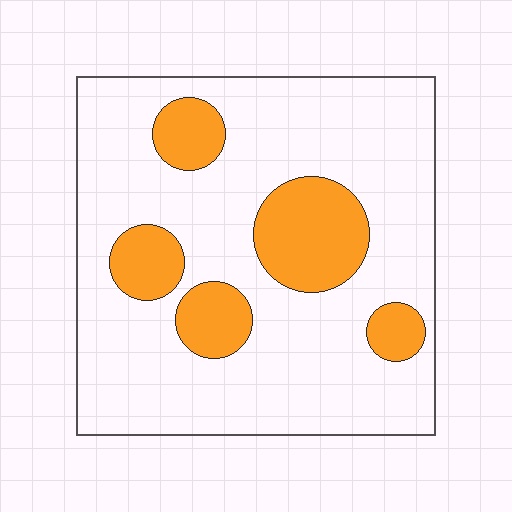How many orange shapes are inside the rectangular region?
5.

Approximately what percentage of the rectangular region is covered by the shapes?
Approximately 20%.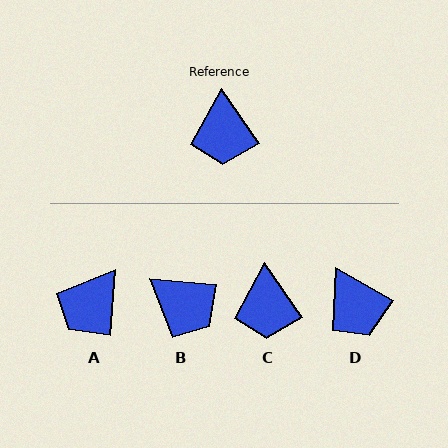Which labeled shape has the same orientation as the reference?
C.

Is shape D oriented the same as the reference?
No, it is off by about 26 degrees.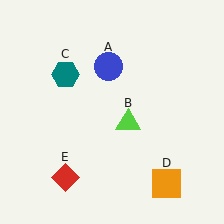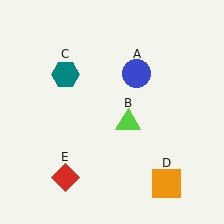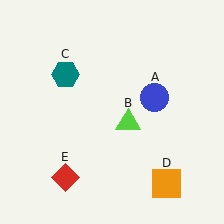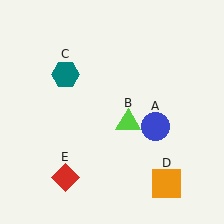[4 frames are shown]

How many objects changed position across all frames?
1 object changed position: blue circle (object A).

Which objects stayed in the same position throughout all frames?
Lime triangle (object B) and teal hexagon (object C) and orange square (object D) and red diamond (object E) remained stationary.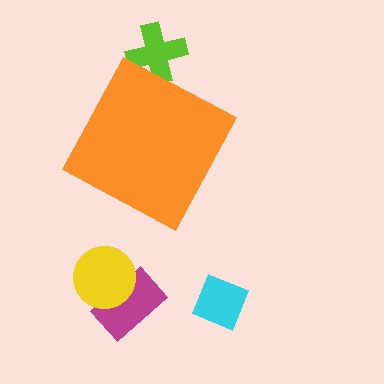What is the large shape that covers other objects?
An orange diamond.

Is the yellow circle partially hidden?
No, the yellow circle is fully visible.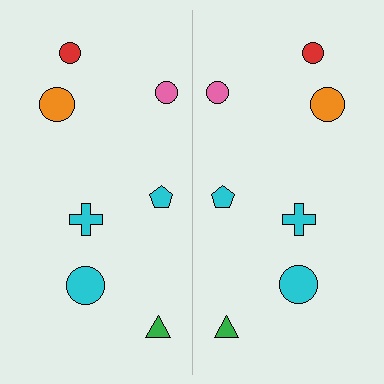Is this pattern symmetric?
Yes, this pattern has bilateral (reflection) symmetry.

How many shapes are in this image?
There are 14 shapes in this image.